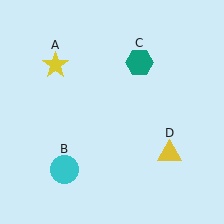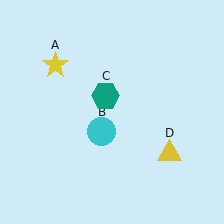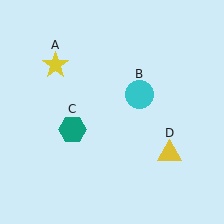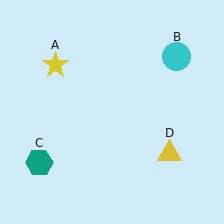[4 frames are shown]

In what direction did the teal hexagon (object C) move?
The teal hexagon (object C) moved down and to the left.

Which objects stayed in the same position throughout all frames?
Yellow star (object A) and yellow triangle (object D) remained stationary.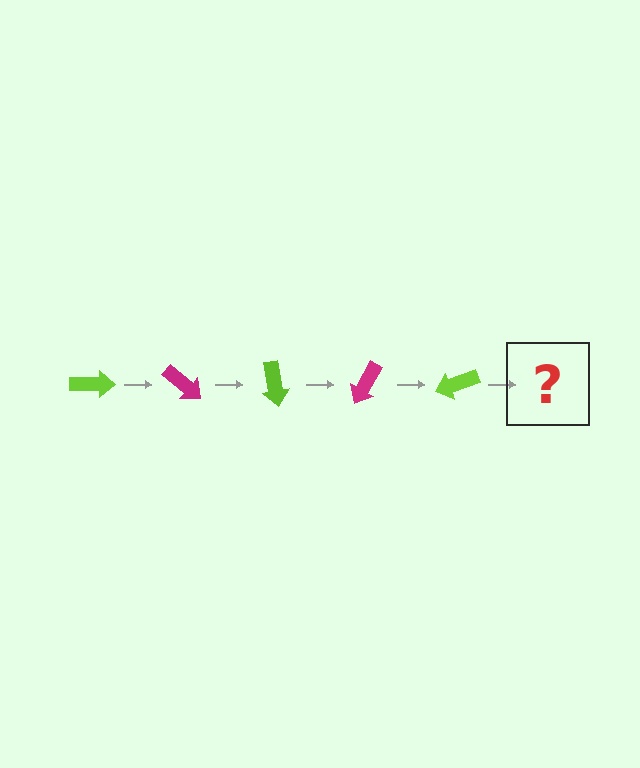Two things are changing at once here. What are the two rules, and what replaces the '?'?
The two rules are that it rotates 40 degrees each step and the color cycles through lime and magenta. The '?' should be a magenta arrow, rotated 200 degrees from the start.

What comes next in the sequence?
The next element should be a magenta arrow, rotated 200 degrees from the start.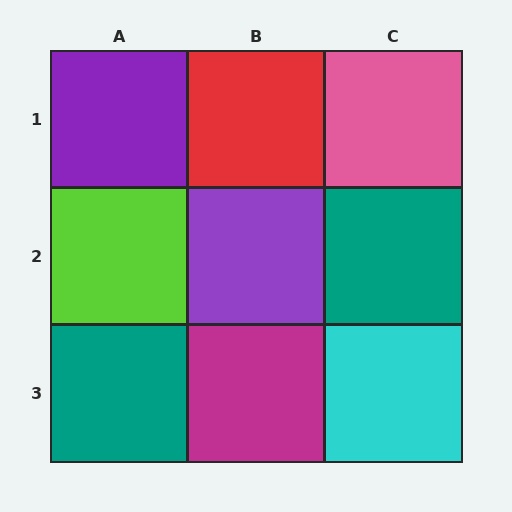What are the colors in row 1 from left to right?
Purple, red, pink.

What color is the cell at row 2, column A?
Lime.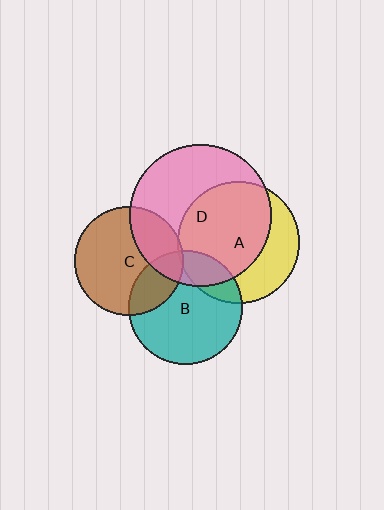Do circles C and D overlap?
Yes.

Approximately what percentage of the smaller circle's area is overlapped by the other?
Approximately 30%.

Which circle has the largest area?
Circle D (pink).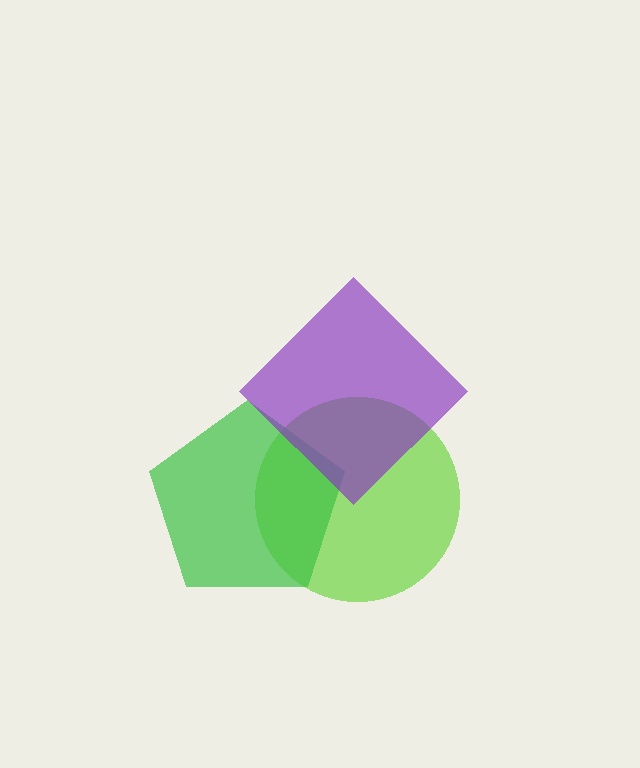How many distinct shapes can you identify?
There are 3 distinct shapes: a lime circle, a green pentagon, a purple diamond.